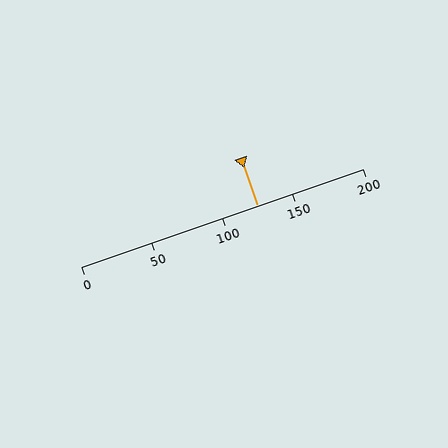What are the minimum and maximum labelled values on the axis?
The axis runs from 0 to 200.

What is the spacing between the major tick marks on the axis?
The major ticks are spaced 50 apart.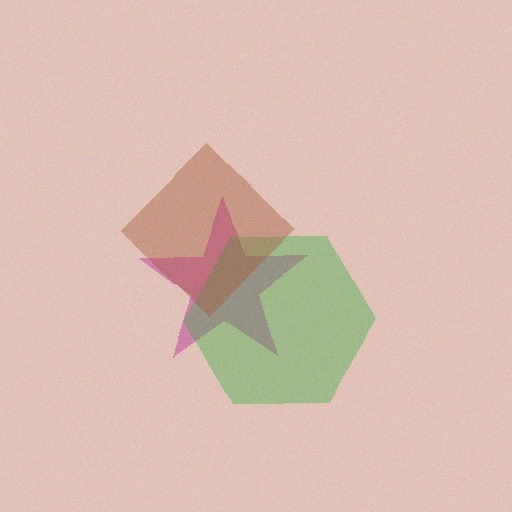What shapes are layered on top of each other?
The layered shapes are: a magenta star, a green hexagon, a brown diamond.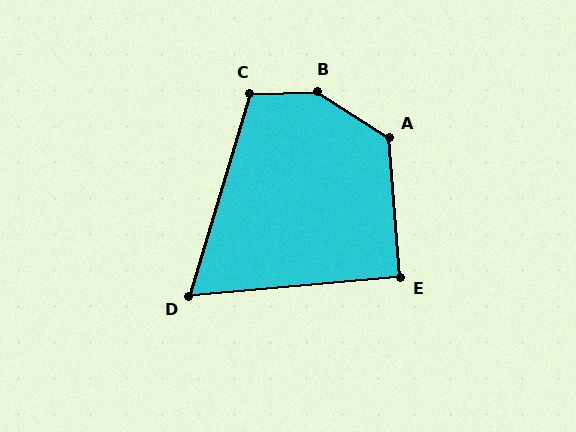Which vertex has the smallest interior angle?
D, at approximately 68 degrees.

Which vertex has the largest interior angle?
B, at approximately 145 degrees.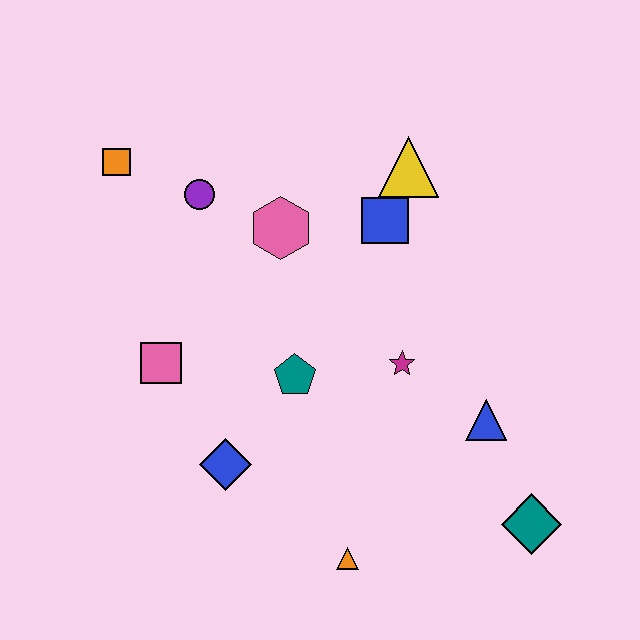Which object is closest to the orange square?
The purple circle is closest to the orange square.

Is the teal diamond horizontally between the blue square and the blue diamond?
No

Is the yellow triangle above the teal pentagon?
Yes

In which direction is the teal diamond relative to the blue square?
The teal diamond is below the blue square.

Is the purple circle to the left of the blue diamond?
Yes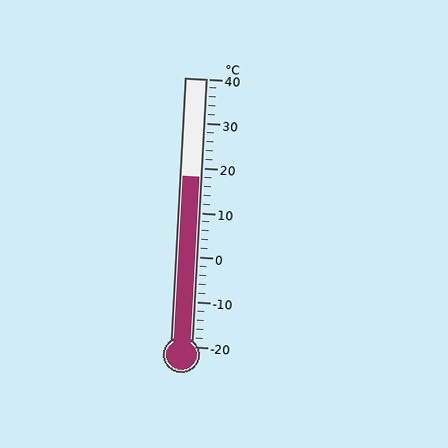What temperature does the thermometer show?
The thermometer shows approximately 18°C.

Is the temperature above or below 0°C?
The temperature is above 0°C.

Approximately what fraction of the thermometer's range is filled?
The thermometer is filled to approximately 65% of its range.